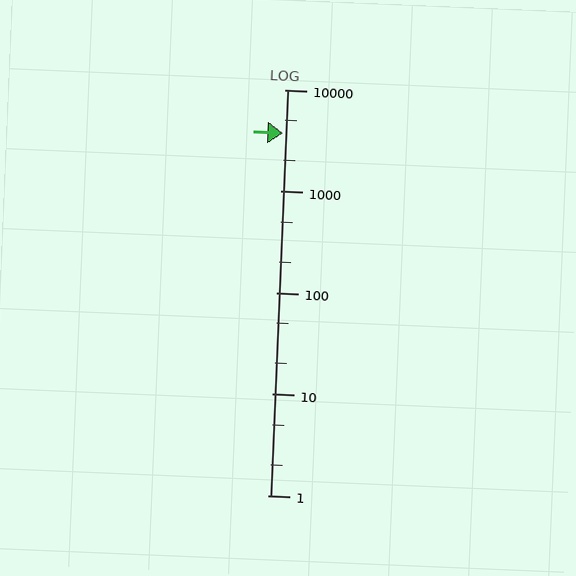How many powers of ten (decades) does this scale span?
The scale spans 4 decades, from 1 to 10000.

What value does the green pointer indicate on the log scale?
The pointer indicates approximately 3700.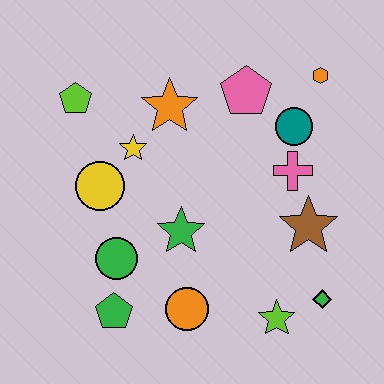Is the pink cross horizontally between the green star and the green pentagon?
No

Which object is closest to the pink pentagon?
The teal circle is closest to the pink pentagon.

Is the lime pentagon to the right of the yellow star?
No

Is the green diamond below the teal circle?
Yes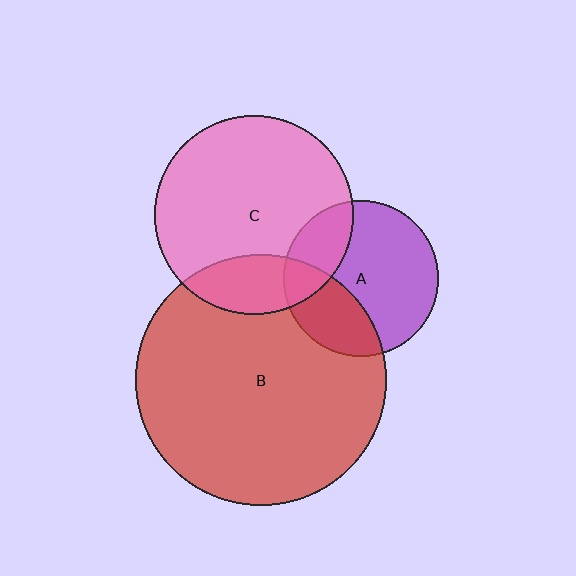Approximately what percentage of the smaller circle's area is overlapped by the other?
Approximately 25%.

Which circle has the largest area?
Circle B (red).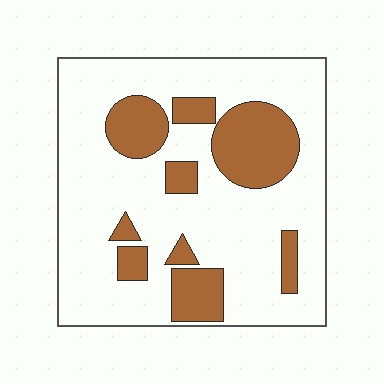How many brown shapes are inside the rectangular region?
9.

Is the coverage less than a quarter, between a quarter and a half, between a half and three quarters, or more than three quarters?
Less than a quarter.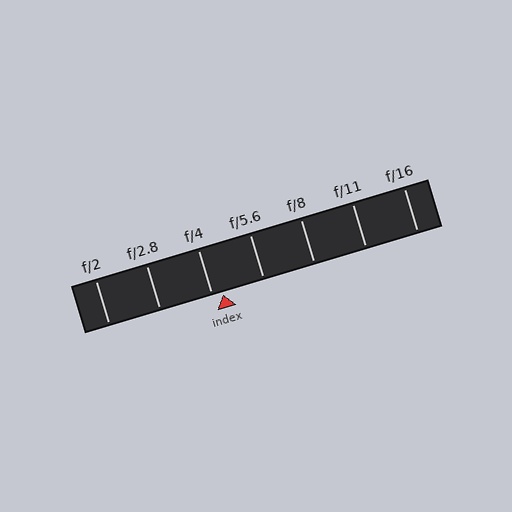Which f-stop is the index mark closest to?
The index mark is closest to f/4.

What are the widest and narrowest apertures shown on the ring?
The widest aperture shown is f/2 and the narrowest is f/16.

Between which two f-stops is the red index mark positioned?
The index mark is between f/4 and f/5.6.